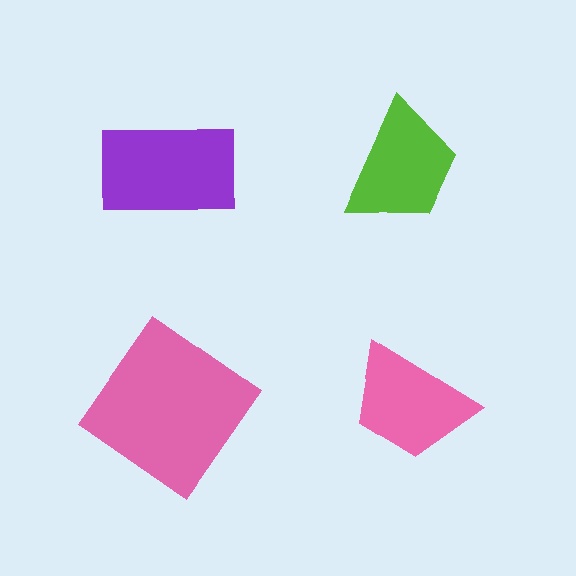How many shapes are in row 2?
2 shapes.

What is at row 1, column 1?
A purple rectangle.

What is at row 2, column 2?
A pink trapezoid.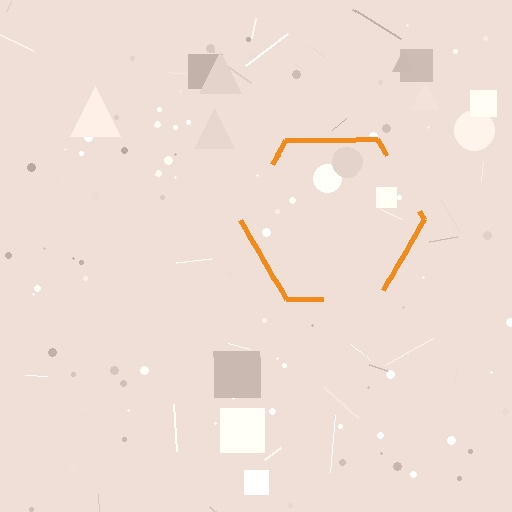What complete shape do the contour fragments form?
The contour fragments form a hexagon.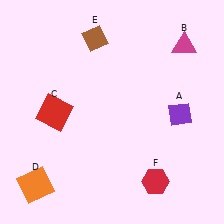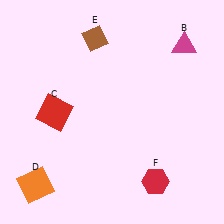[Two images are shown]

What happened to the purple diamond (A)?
The purple diamond (A) was removed in Image 2. It was in the bottom-right area of Image 1.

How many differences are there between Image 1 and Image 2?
There is 1 difference between the two images.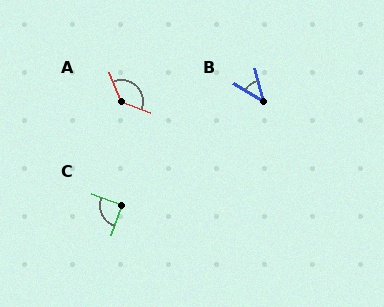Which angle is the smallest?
B, at approximately 43 degrees.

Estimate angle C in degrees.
Approximately 91 degrees.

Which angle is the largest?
A, at approximately 131 degrees.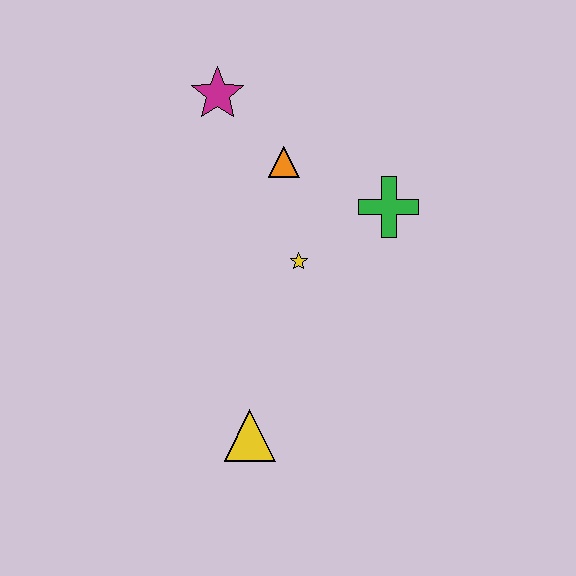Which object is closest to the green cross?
The yellow star is closest to the green cross.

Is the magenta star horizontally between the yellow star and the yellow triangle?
No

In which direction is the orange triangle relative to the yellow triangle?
The orange triangle is above the yellow triangle.